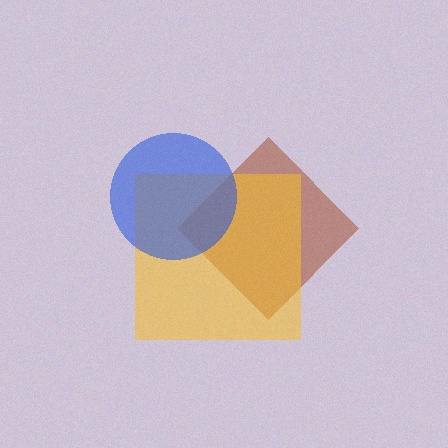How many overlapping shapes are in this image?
There are 3 overlapping shapes in the image.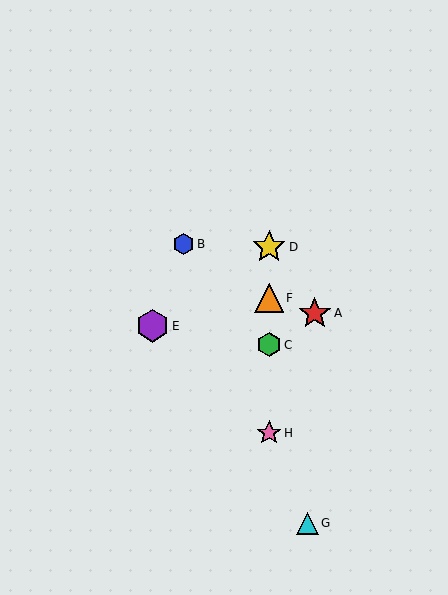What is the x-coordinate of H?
Object H is at x≈269.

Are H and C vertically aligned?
Yes, both are at x≈269.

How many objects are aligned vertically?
4 objects (C, D, F, H) are aligned vertically.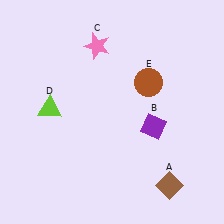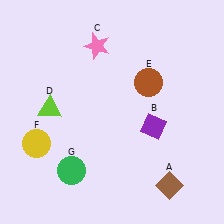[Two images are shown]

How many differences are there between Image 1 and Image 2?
There are 2 differences between the two images.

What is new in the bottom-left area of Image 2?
A yellow circle (F) was added in the bottom-left area of Image 2.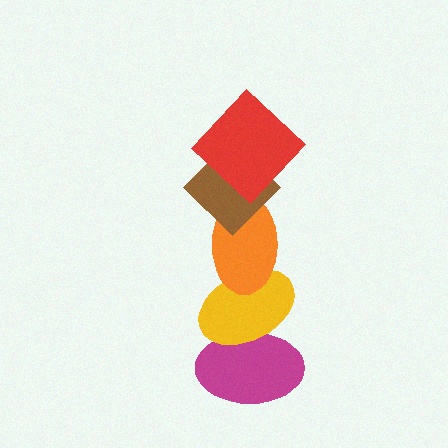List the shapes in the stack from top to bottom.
From top to bottom: the red diamond, the brown diamond, the orange ellipse, the yellow ellipse, the magenta ellipse.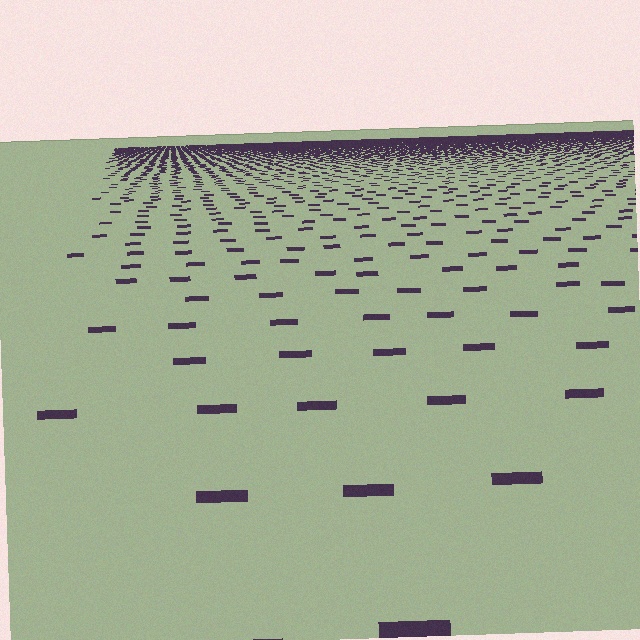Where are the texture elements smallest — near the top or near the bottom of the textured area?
Near the top.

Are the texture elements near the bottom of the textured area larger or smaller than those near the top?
Larger. Near the bottom, elements are closer to the viewer and appear at a bigger on-screen size.